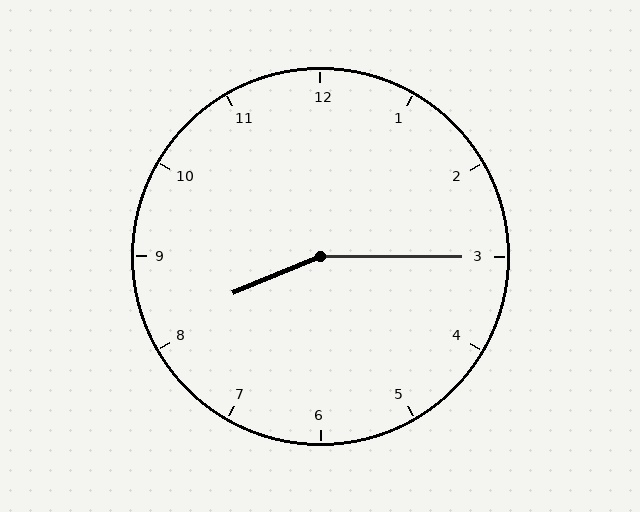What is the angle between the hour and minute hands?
Approximately 158 degrees.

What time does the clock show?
8:15.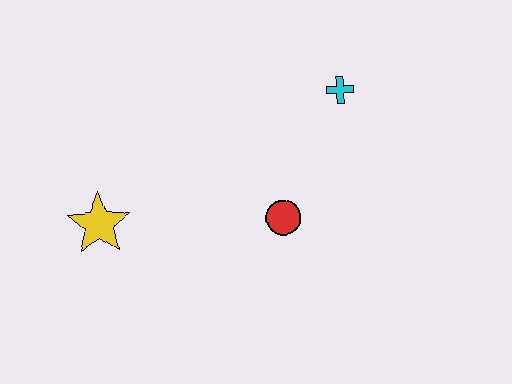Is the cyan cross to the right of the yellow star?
Yes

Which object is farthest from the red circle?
The yellow star is farthest from the red circle.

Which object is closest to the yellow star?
The red circle is closest to the yellow star.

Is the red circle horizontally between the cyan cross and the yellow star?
Yes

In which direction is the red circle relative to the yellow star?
The red circle is to the right of the yellow star.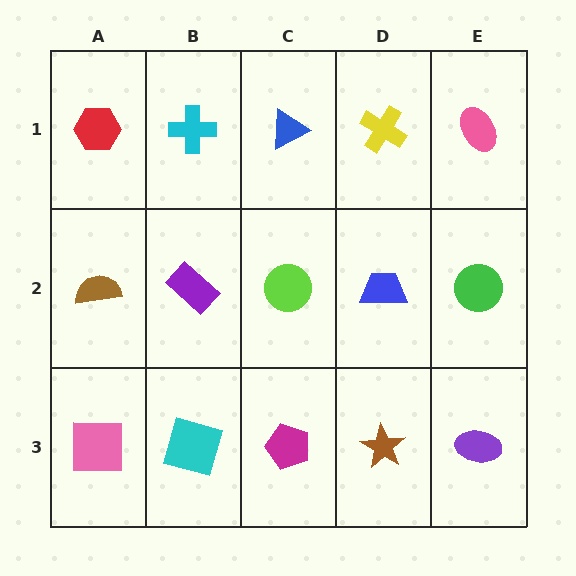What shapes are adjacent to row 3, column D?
A blue trapezoid (row 2, column D), a magenta pentagon (row 3, column C), a purple ellipse (row 3, column E).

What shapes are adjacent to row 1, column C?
A lime circle (row 2, column C), a cyan cross (row 1, column B), a yellow cross (row 1, column D).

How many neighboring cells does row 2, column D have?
4.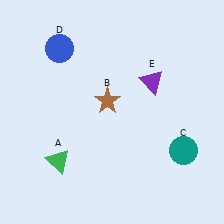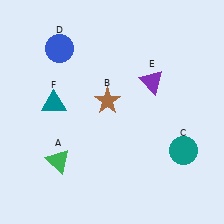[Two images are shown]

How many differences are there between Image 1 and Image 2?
There is 1 difference between the two images.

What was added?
A teal triangle (F) was added in Image 2.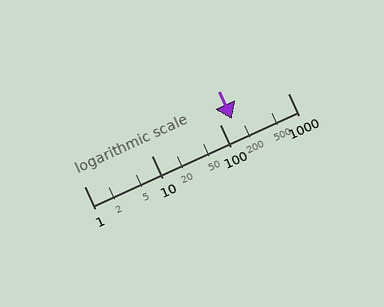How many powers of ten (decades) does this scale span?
The scale spans 3 decades, from 1 to 1000.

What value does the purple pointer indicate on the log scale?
The pointer indicates approximately 150.